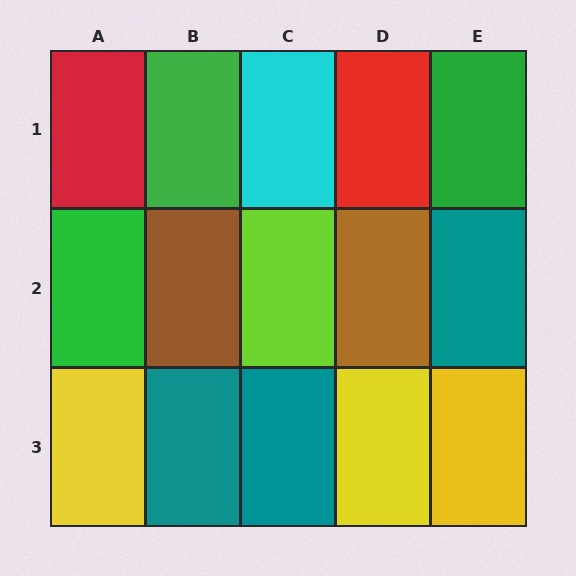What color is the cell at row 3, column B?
Teal.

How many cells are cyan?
1 cell is cyan.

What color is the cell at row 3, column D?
Yellow.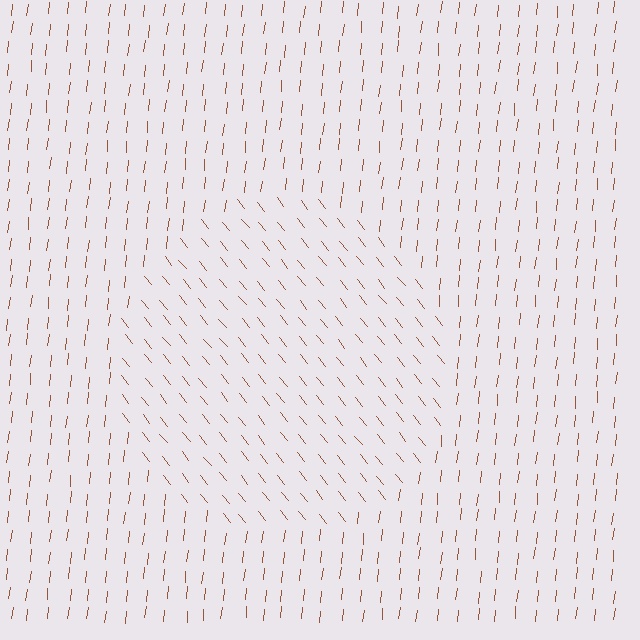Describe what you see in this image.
The image is filled with small brown line segments. A circle region in the image has lines oriented differently from the surrounding lines, creating a visible texture boundary.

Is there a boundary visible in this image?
Yes, there is a texture boundary formed by a change in line orientation.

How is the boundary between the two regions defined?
The boundary is defined purely by a change in line orientation (approximately 45 degrees difference). All lines are the same color and thickness.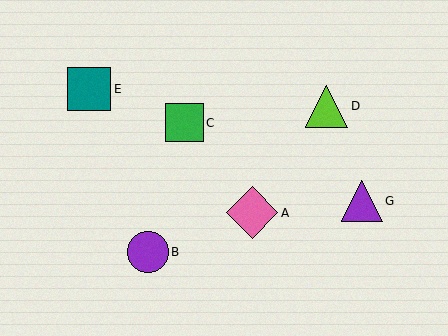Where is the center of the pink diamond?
The center of the pink diamond is at (252, 213).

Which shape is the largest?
The pink diamond (labeled A) is the largest.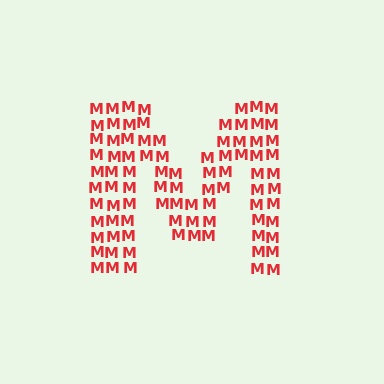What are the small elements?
The small elements are letter M's.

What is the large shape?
The large shape is the letter M.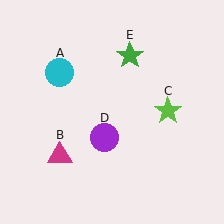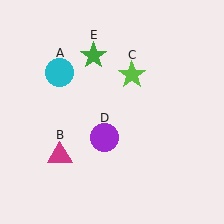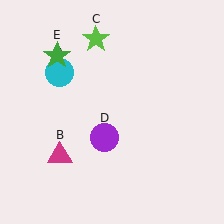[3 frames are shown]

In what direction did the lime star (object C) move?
The lime star (object C) moved up and to the left.